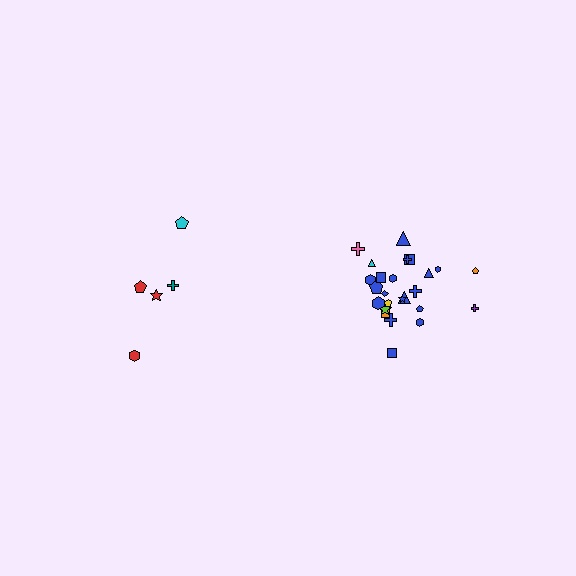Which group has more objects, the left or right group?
The right group.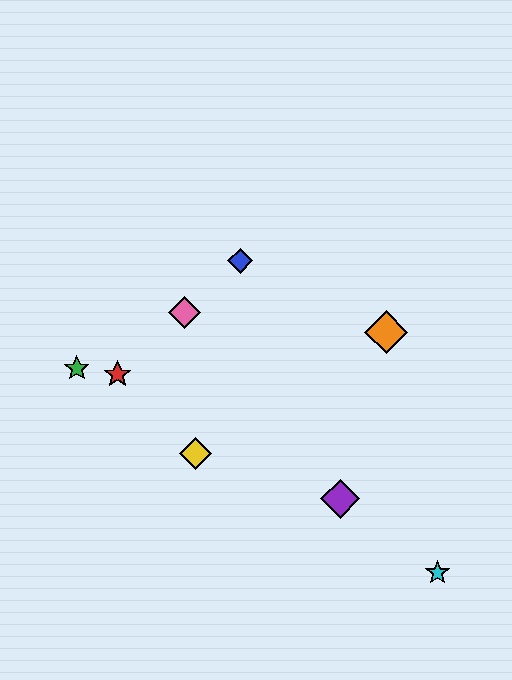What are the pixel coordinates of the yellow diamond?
The yellow diamond is at (196, 453).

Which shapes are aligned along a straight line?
The red star, the blue diamond, the pink diamond are aligned along a straight line.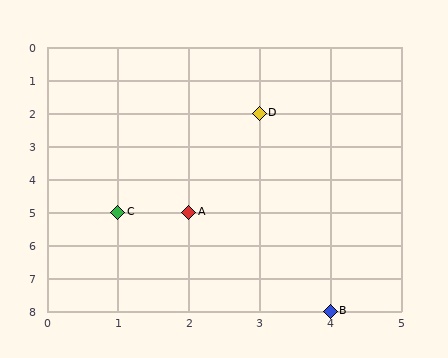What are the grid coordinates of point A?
Point A is at grid coordinates (2, 5).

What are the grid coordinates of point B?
Point B is at grid coordinates (4, 8).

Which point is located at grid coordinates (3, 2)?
Point D is at (3, 2).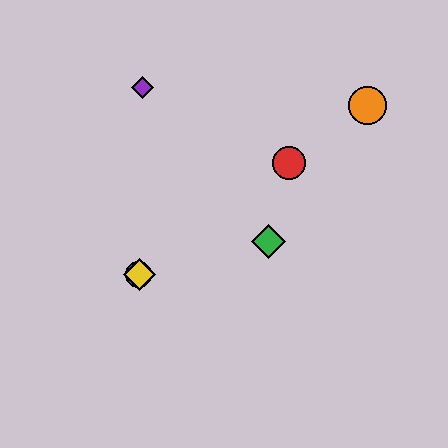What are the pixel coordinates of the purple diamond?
The purple diamond is at (143, 87).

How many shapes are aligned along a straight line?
4 shapes (the red circle, the blue circle, the yellow diamond, the orange circle) are aligned along a straight line.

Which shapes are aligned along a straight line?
The red circle, the blue circle, the yellow diamond, the orange circle are aligned along a straight line.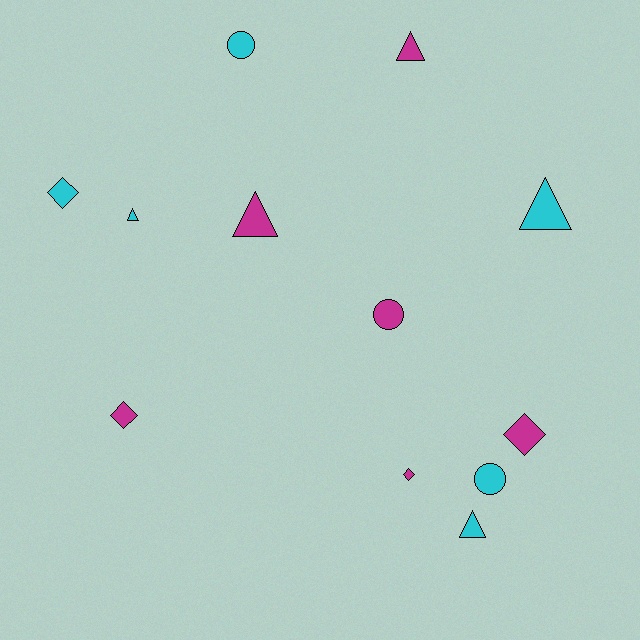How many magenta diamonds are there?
There are 3 magenta diamonds.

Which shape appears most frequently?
Triangle, with 5 objects.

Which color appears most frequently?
Magenta, with 6 objects.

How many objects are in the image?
There are 12 objects.